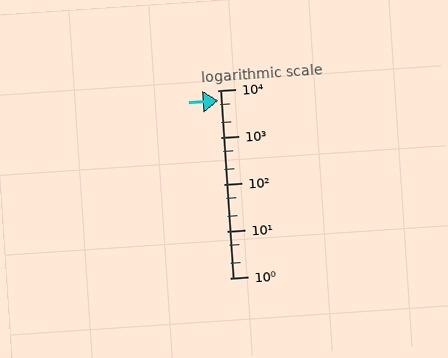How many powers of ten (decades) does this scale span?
The scale spans 4 decades, from 1 to 10000.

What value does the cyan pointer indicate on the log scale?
The pointer indicates approximately 6000.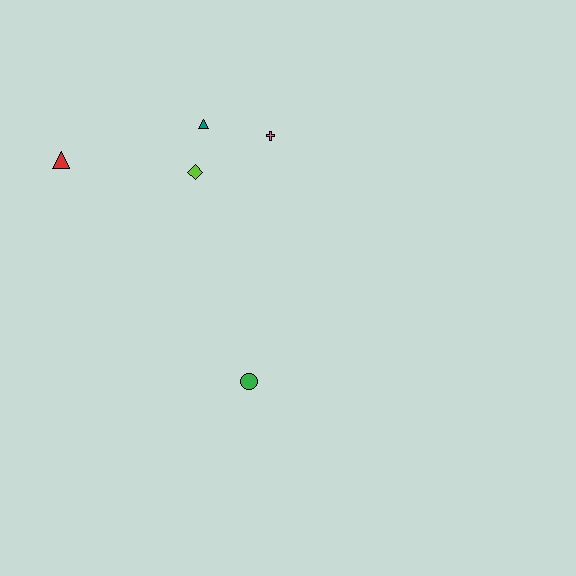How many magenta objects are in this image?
There are no magenta objects.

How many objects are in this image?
There are 5 objects.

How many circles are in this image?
There is 1 circle.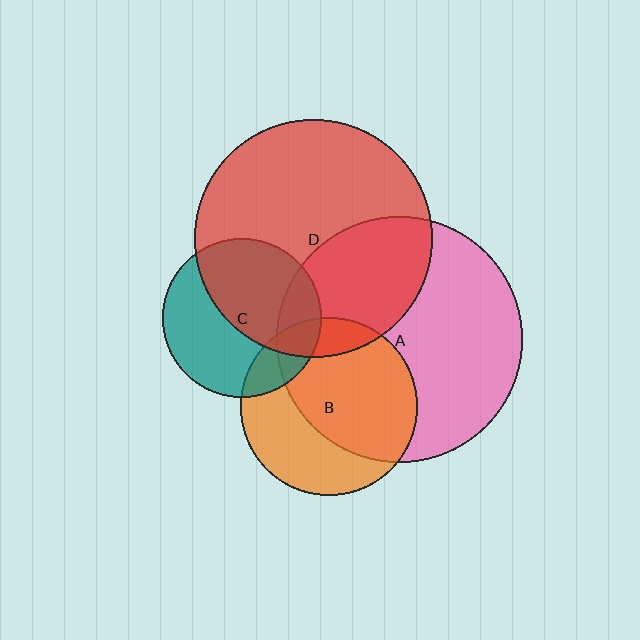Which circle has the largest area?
Circle A (pink).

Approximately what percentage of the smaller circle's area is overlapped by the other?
Approximately 15%.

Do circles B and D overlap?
Yes.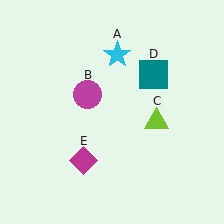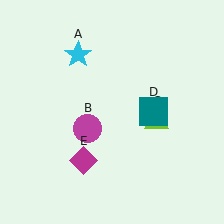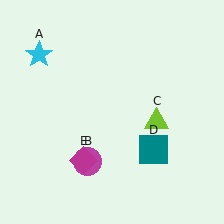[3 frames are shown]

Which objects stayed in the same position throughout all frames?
Lime triangle (object C) and magenta diamond (object E) remained stationary.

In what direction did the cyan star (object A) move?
The cyan star (object A) moved left.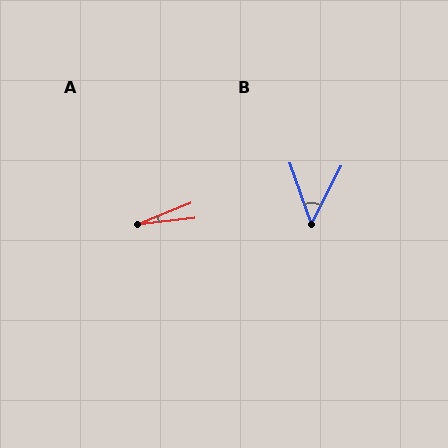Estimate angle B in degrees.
Approximately 46 degrees.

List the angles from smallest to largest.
A (15°), B (46°).